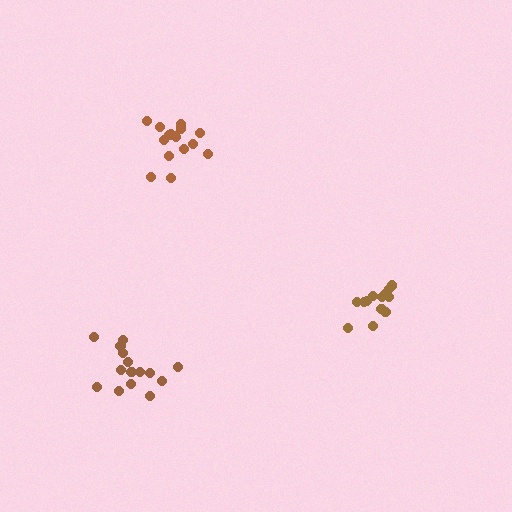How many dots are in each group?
Group 1: 16 dots, Group 2: 15 dots, Group 3: 14 dots (45 total).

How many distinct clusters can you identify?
There are 3 distinct clusters.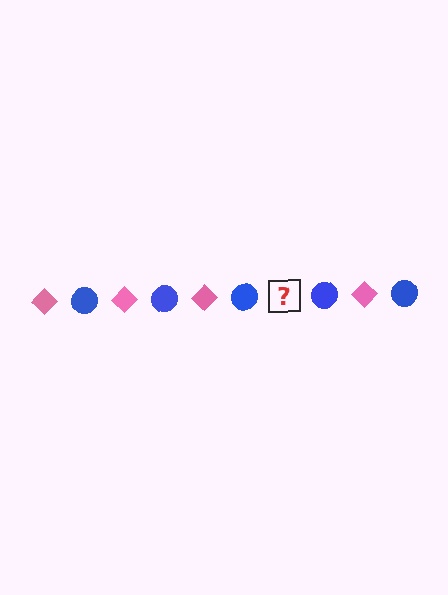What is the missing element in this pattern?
The missing element is a pink diamond.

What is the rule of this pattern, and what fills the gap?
The rule is that the pattern alternates between pink diamond and blue circle. The gap should be filled with a pink diamond.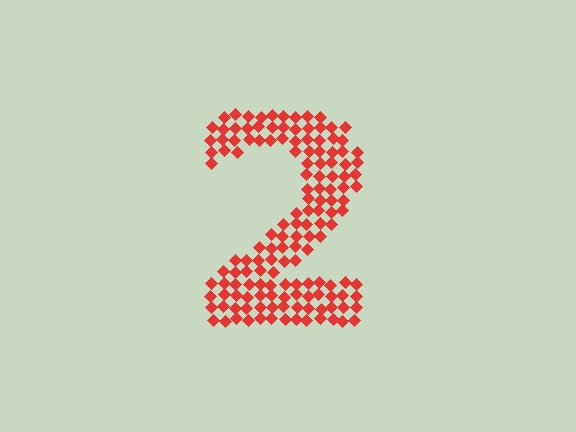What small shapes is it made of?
It is made of small diamonds.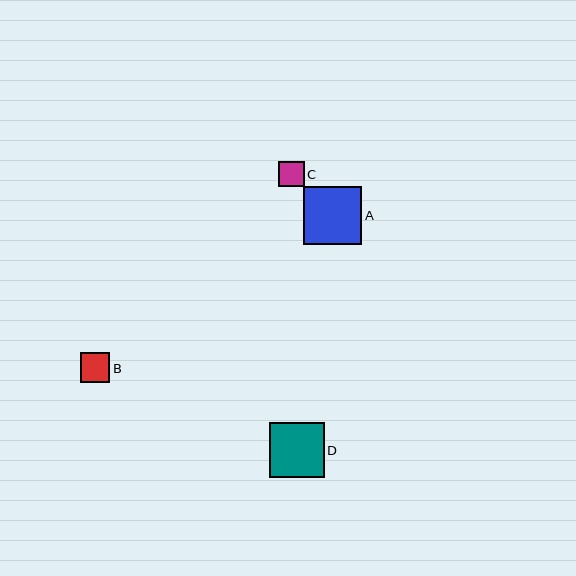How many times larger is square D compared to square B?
Square D is approximately 1.9 times the size of square B.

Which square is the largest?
Square A is the largest with a size of approximately 58 pixels.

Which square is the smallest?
Square C is the smallest with a size of approximately 26 pixels.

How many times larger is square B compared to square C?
Square B is approximately 1.2 times the size of square C.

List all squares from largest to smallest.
From largest to smallest: A, D, B, C.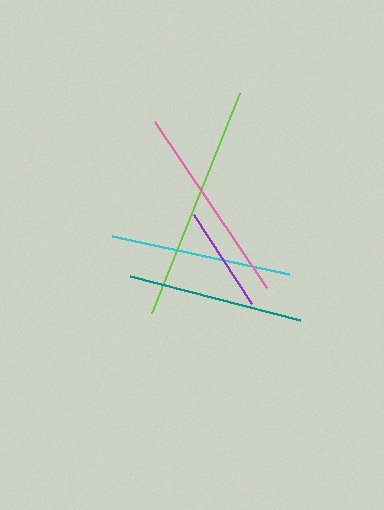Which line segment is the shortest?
The purple line is the shortest at approximately 106 pixels.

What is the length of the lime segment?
The lime segment is approximately 237 pixels long.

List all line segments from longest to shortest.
From longest to shortest: lime, pink, cyan, teal, purple.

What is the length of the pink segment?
The pink segment is approximately 199 pixels long.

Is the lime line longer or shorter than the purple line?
The lime line is longer than the purple line.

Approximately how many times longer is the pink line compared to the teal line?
The pink line is approximately 1.1 times the length of the teal line.